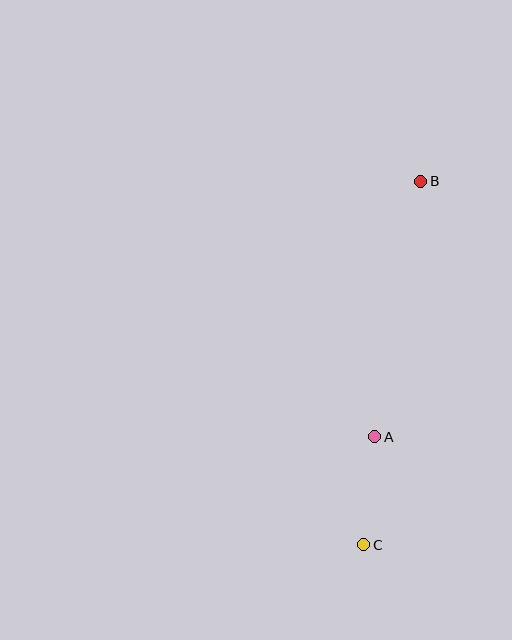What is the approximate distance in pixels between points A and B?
The distance between A and B is approximately 260 pixels.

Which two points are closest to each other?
Points A and C are closest to each other.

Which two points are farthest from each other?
Points B and C are farthest from each other.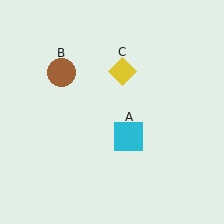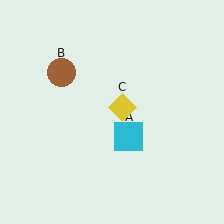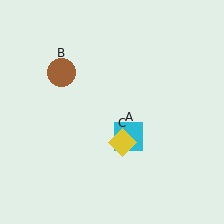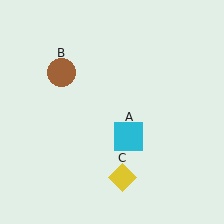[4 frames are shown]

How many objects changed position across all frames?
1 object changed position: yellow diamond (object C).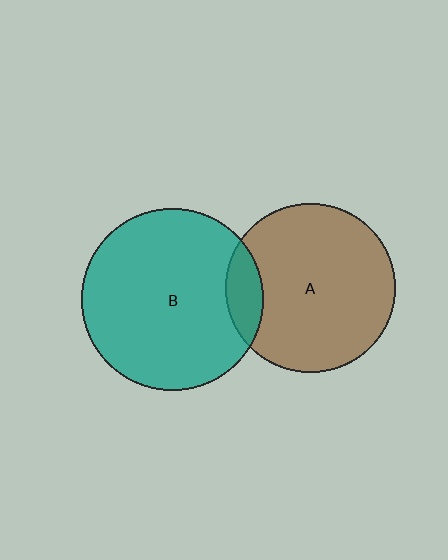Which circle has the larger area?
Circle B (teal).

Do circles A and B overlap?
Yes.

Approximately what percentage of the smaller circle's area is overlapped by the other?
Approximately 10%.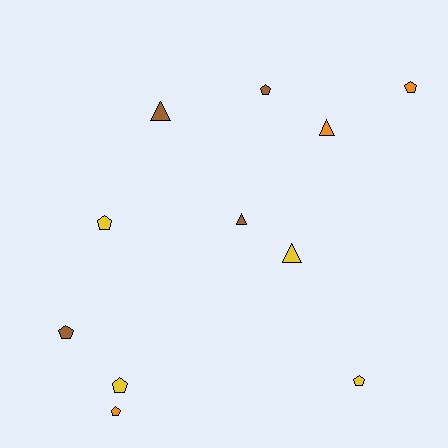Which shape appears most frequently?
Pentagon, with 7 objects.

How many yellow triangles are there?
There is 1 yellow triangle.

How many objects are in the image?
There are 11 objects.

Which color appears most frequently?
Yellow, with 4 objects.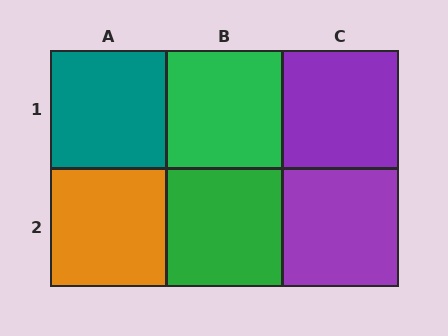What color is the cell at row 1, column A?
Teal.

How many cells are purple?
2 cells are purple.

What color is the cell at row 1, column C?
Purple.